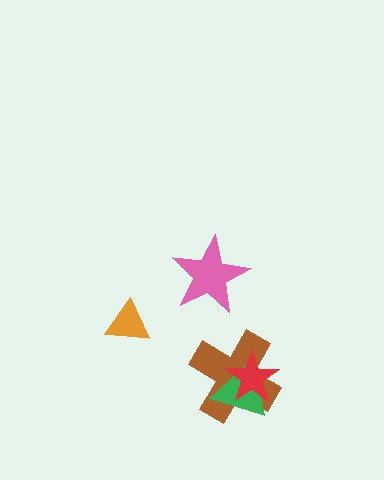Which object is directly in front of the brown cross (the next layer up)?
The green triangle is directly in front of the brown cross.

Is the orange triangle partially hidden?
No, no other shape covers it.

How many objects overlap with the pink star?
0 objects overlap with the pink star.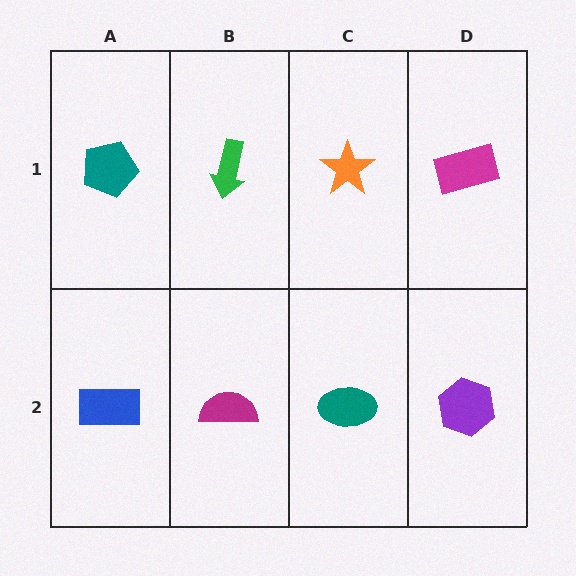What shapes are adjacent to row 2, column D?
A magenta rectangle (row 1, column D), a teal ellipse (row 2, column C).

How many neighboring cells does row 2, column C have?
3.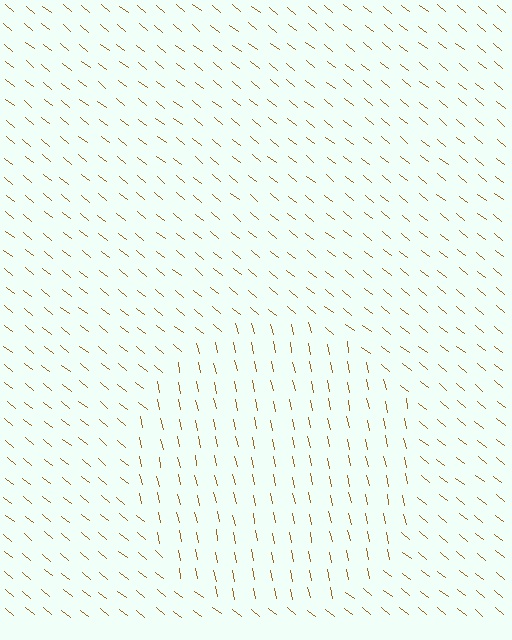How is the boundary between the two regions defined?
The boundary is defined purely by a change in line orientation (approximately 39 degrees difference). All lines are the same color and thickness.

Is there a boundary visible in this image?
Yes, there is a texture boundary formed by a change in line orientation.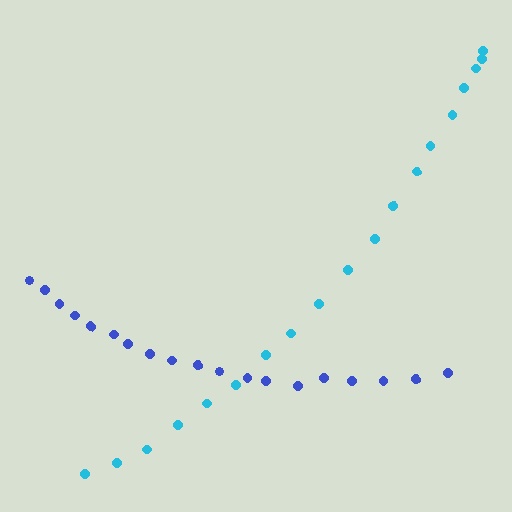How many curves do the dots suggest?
There are 2 distinct paths.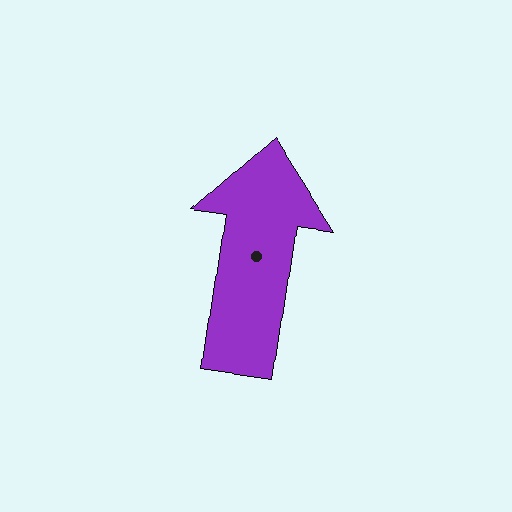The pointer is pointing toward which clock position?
Roughly 12 o'clock.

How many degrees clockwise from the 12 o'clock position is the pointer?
Approximately 8 degrees.